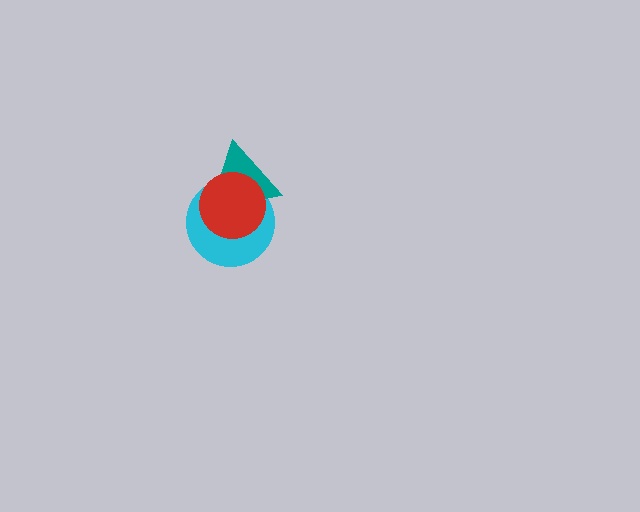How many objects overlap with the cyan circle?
2 objects overlap with the cyan circle.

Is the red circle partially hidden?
No, no other shape covers it.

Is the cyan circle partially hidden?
Yes, it is partially covered by another shape.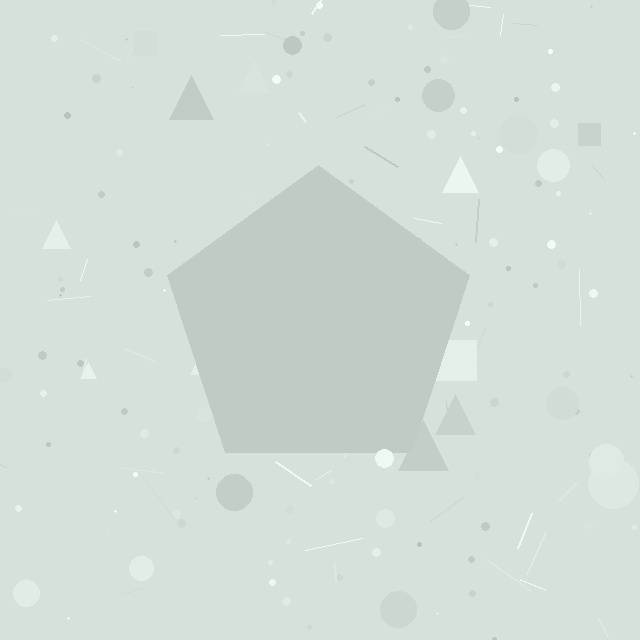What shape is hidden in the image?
A pentagon is hidden in the image.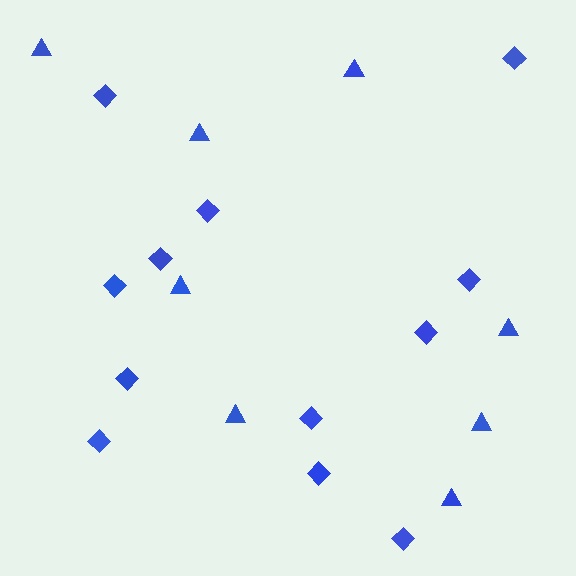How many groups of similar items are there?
There are 2 groups: one group of diamonds (12) and one group of triangles (8).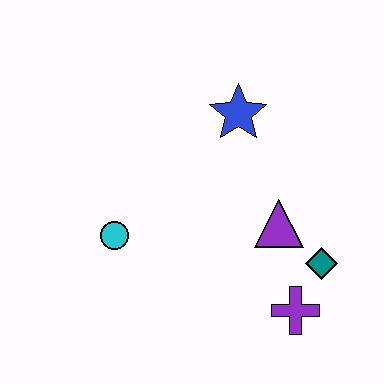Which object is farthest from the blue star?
The purple cross is farthest from the blue star.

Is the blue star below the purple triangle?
No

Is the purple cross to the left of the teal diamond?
Yes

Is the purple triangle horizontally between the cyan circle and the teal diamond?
Yes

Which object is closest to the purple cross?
The teal diamond is closest to the purple cross.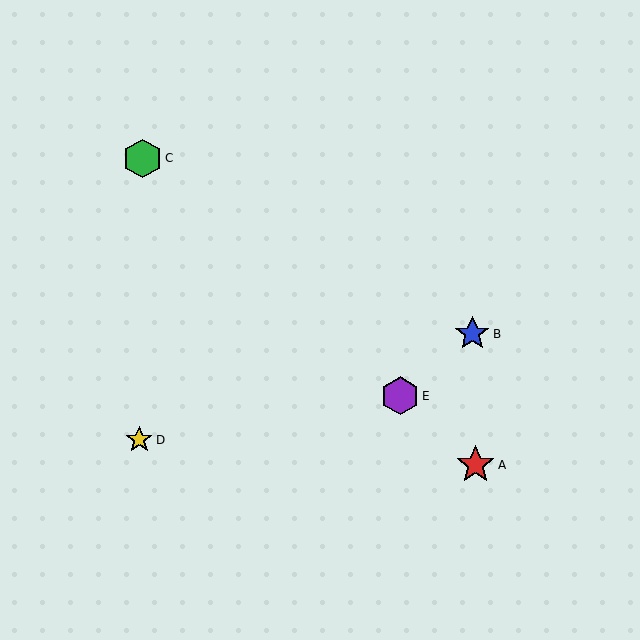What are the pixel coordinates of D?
Object D is at (139, 440).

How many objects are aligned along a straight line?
3 objects (A, C, E) are aligned along a straight line.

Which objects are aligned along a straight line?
Objects A, C, E are aligned along a straight line.